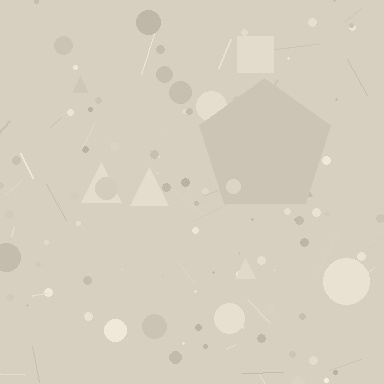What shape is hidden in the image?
A pentagon is hidden in the image.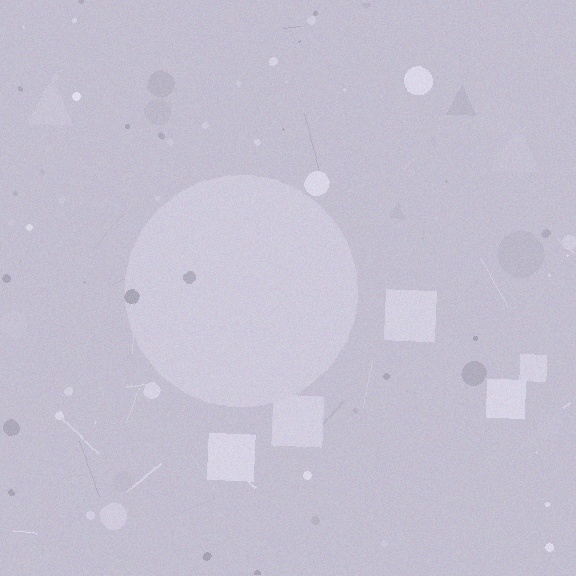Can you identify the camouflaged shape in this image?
The camouflaged shape is a circle.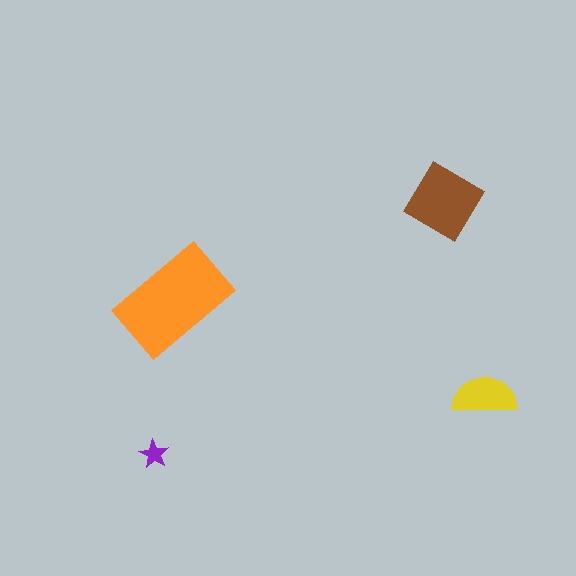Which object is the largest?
The orange rectangle.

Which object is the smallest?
The purple star.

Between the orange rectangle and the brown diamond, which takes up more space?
The orange rectangle.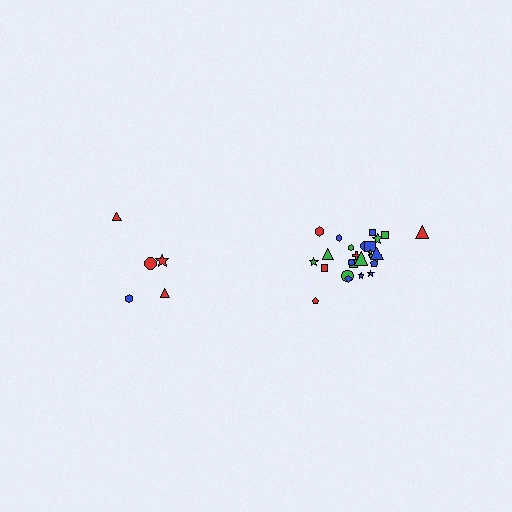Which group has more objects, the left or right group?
The right group.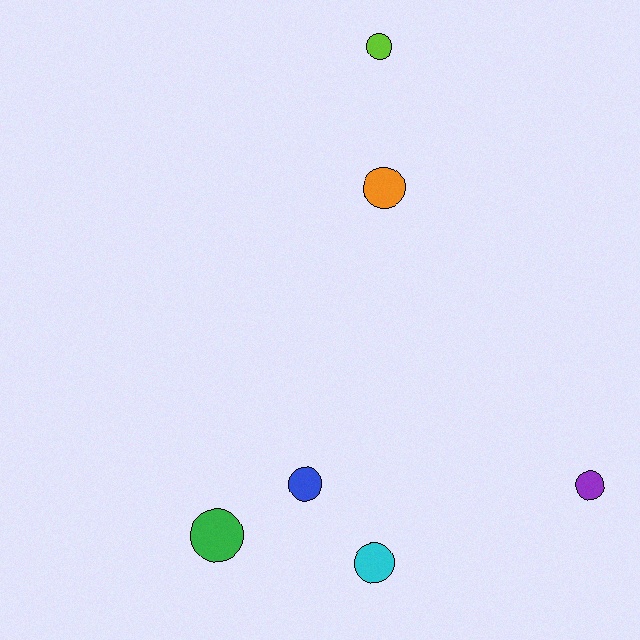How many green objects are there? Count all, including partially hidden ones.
There is 1 green object.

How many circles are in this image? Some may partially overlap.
There are 6 circles.